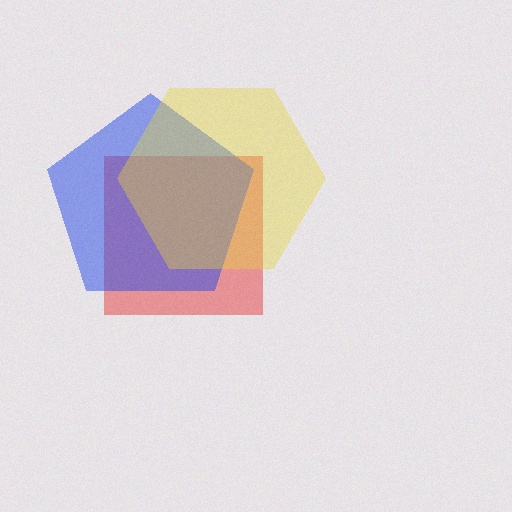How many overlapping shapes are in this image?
There are 3 overlapping shapes in the image.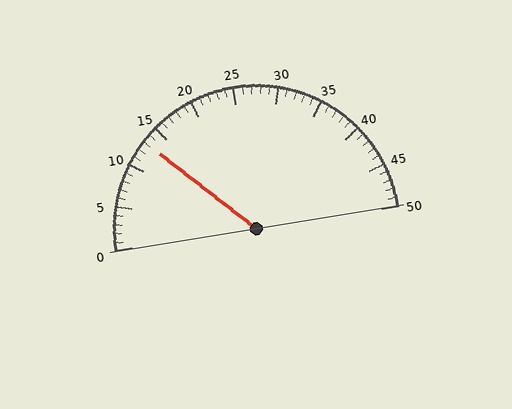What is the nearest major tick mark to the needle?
The nearest major tick mark is 15.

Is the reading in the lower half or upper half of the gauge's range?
The reading is in the lower half of the range (0 to 50).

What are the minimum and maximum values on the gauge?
The gauge ranges from 0 to 50.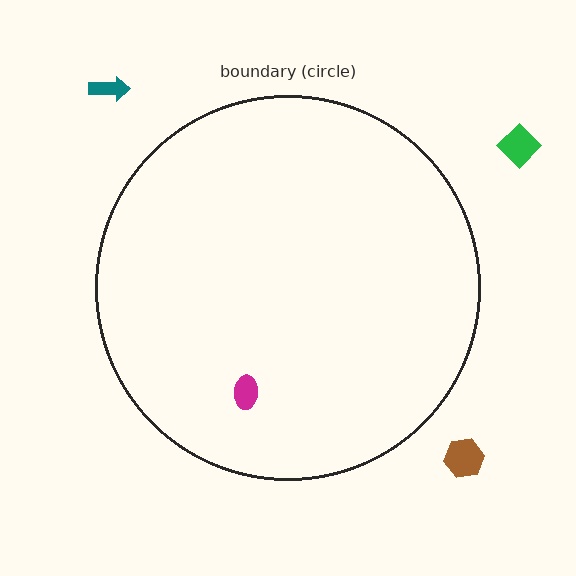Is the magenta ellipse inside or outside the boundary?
Inside.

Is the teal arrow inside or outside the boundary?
Outside.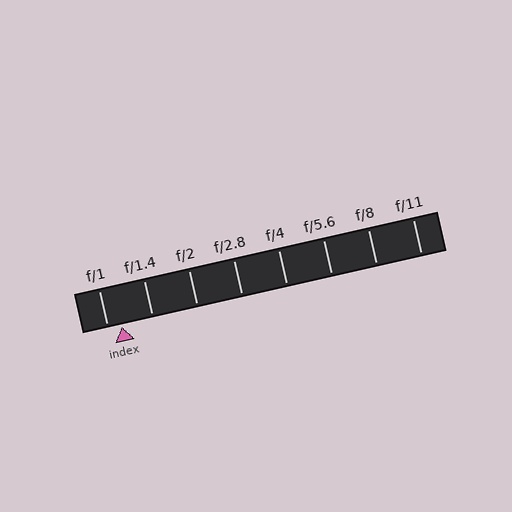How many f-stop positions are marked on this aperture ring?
There are 8 f-stop positions marked.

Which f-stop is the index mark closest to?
The index mark is closest to f/1.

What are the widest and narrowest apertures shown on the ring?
The widest aperture shown is f/1 and the narrowest is f/11.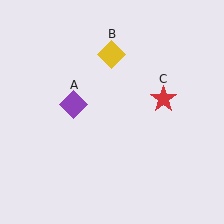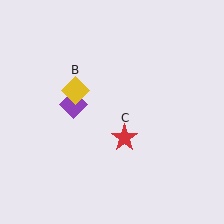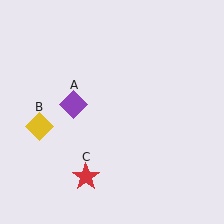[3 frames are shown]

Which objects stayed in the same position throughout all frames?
Purple diamond (object A) remained stationary.